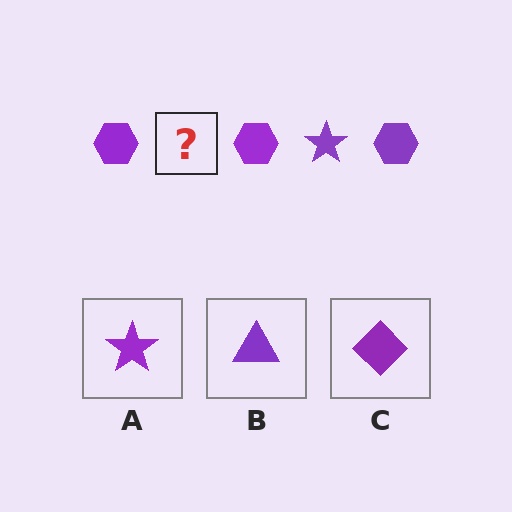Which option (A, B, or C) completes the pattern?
A.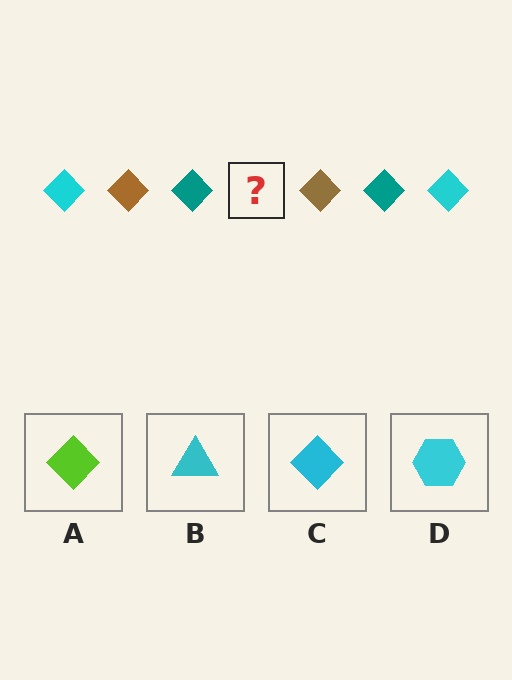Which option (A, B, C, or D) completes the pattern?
C.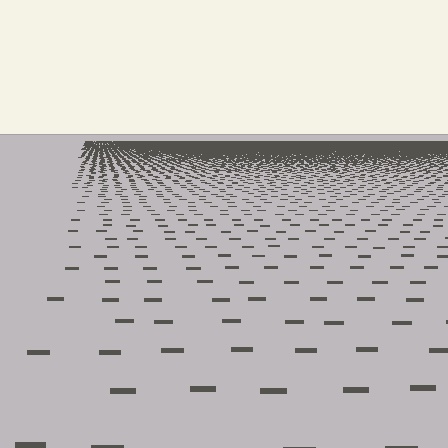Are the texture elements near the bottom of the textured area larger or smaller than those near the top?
Larger. Near the bottom, elements are closer to the viewer and appear at a bigger on-screen size.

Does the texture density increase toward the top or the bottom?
Density increases toward the top.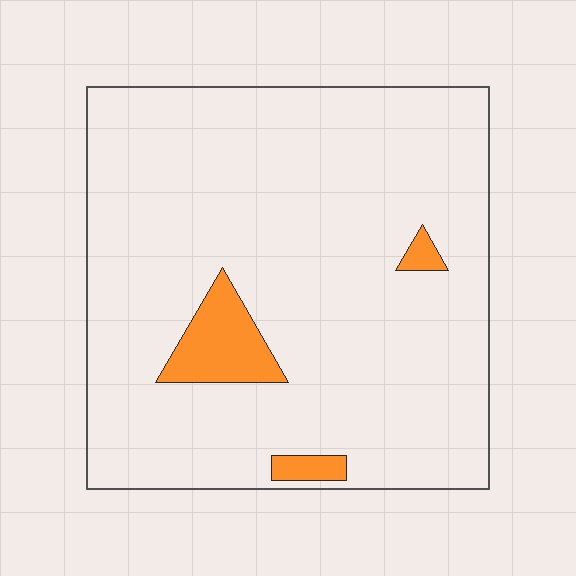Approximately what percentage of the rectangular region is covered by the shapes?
Approximately 5%.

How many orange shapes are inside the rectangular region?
3.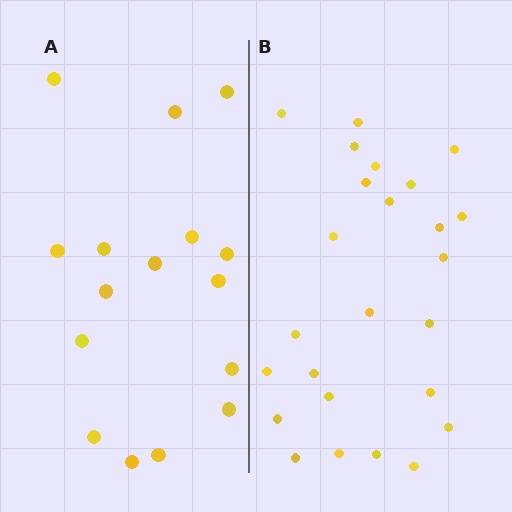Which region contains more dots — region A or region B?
Region B (the right region) has more dots.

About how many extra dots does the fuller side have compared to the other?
Region B has roughly 8 or so more dots than region A.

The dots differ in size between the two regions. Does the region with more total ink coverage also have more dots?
No. Region A has more total ink coverage because its dots are larger, but region B actually contains more individual dots. Total area can be misleading — the number of items is what matters here.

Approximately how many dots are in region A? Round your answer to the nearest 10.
About 20 dots. (The exact count is 16, which rounds to 20.)